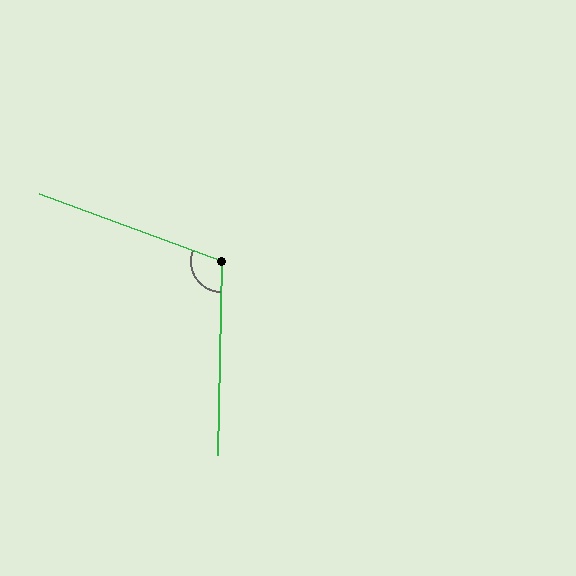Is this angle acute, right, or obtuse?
It is obtuse.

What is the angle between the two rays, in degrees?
Approximately 109 degrees.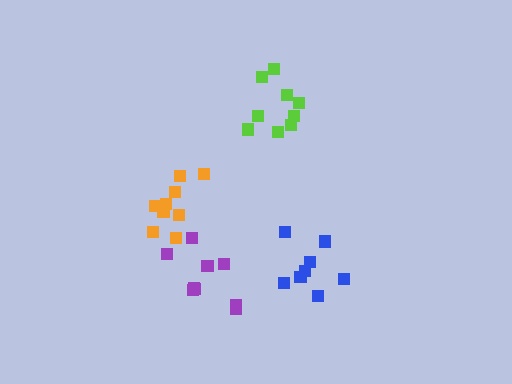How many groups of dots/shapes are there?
There are 4 groups.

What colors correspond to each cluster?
The clusters are colored: blue, lime, purple, orange.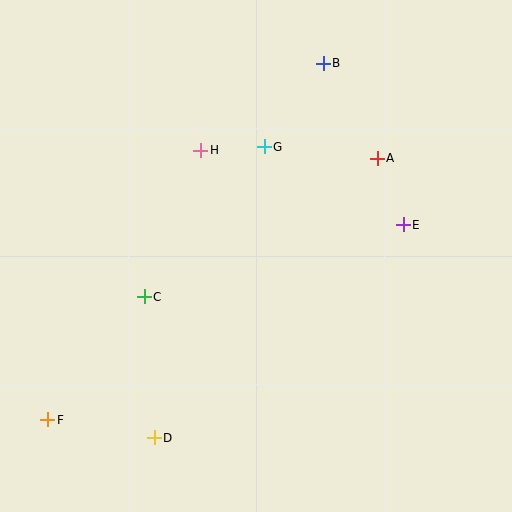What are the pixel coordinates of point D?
Point D is at (154, 438).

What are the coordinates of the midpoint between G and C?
The midpoint between G and C is at (204, 222).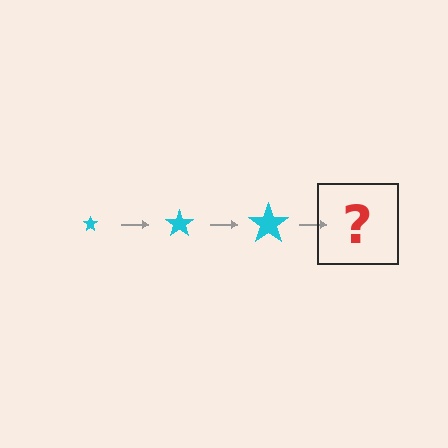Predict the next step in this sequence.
The next step is a cyan star, larger than the previous one.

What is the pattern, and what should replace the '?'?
The pattern is that the star gets progressively larger each step. The '?' should be a cyan star, larger than the previous one.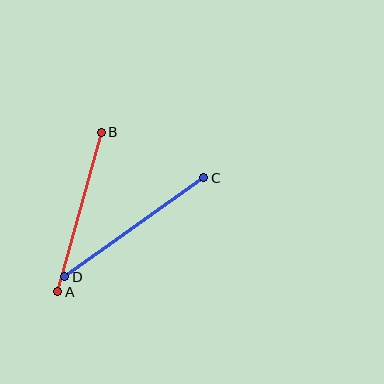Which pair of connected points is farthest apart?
Points C and D are farthest apart.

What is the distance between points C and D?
The distance is approximately 171 pixels.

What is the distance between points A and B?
The distance is approximately 166 pixels.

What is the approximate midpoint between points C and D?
The midpoint is at approximately (134, 227) pixels.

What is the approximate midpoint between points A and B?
The midpoint is at approximately (79, 212) pixels.